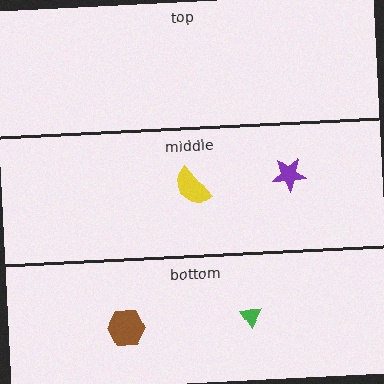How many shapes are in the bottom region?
2.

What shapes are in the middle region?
The purple star, the yellow semicircle.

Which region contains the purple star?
The middle region.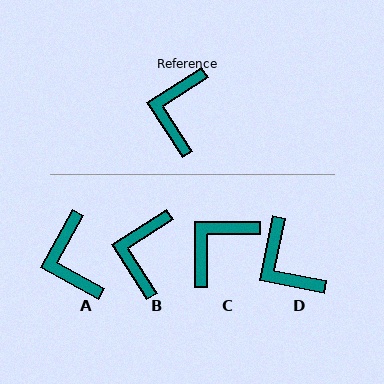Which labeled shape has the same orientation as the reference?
B.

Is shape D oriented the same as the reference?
No, it is off by about 46 degrees.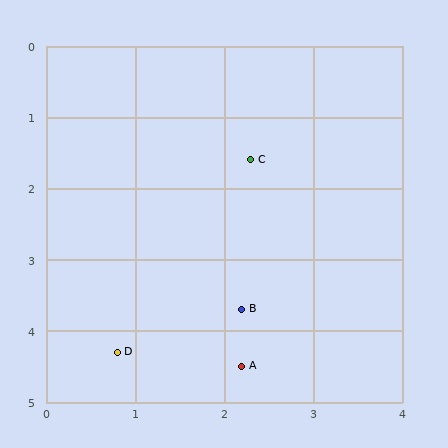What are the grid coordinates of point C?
Point C is at approximately (2.3, 1.6).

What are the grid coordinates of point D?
Point D is at approximately (0.8, 4.3).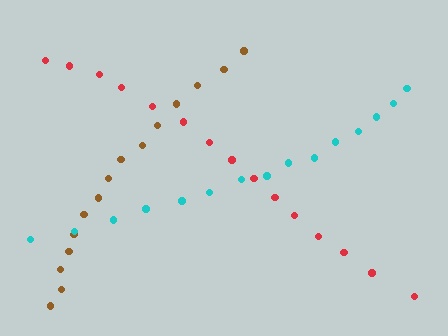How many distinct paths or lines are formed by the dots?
There are 3 distinct paths.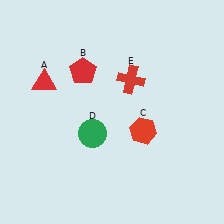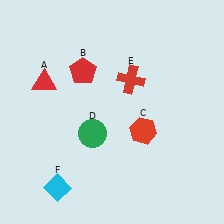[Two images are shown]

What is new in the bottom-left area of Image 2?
A cyan diamond (F) was added in the bottom-left area of Image 2.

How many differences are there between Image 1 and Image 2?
There is 1 difference between the two images.